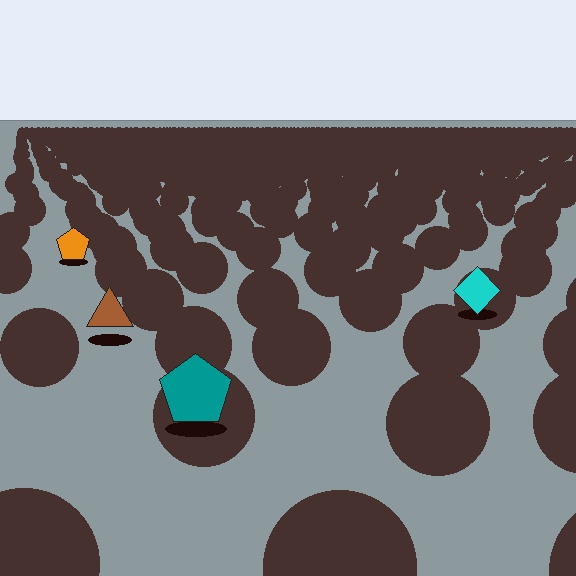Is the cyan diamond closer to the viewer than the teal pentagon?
No. The teal pentagon is closer — you can tell from the texture gradient: the ground texture is coarser near it.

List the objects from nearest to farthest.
From nearest to farthest: the teal pentagon, the brown triangle, the cyan diamond, the orange pentagon.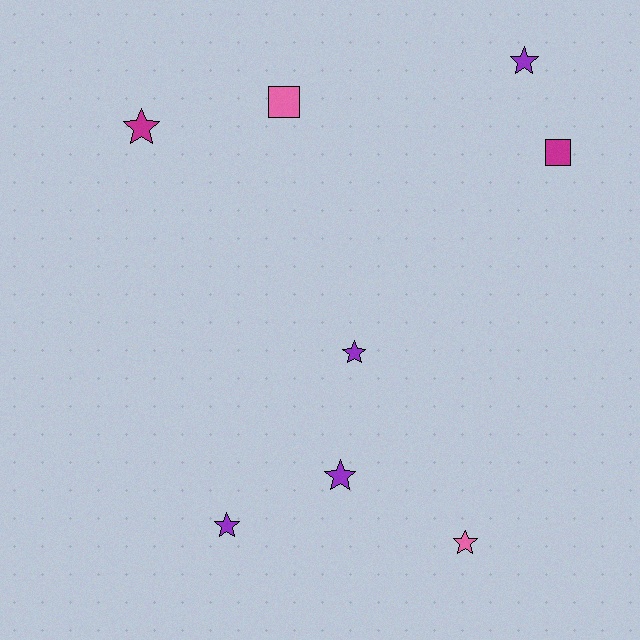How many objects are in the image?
There are 8 objects.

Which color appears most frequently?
Purple, with 4 objects.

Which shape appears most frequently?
Star, with 6 objects.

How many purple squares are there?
There are no purple squares.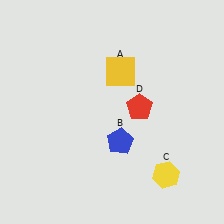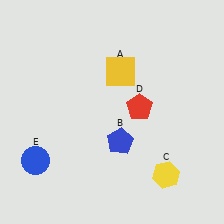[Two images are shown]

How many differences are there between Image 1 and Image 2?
There is 1 difference between the two images.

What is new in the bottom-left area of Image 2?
A blue circle (E) was added in the bottom-left area of Image 2.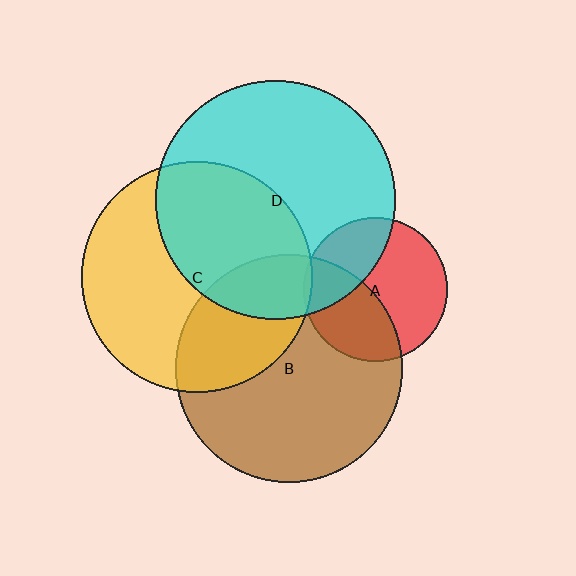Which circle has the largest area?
Circle D (cyan).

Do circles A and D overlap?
Yes.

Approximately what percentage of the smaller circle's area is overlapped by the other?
Approximately 30%.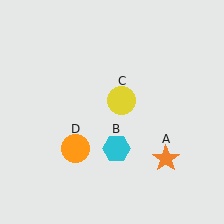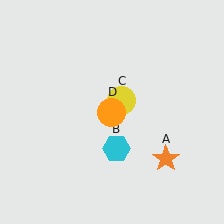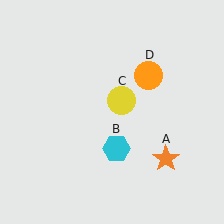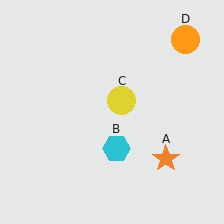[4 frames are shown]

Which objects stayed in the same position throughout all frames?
Orange star (object A) and cyan hexagon (object B) and yellow circle (object C) remained stationary.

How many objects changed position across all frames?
1 object changed position: orange circle (object D).